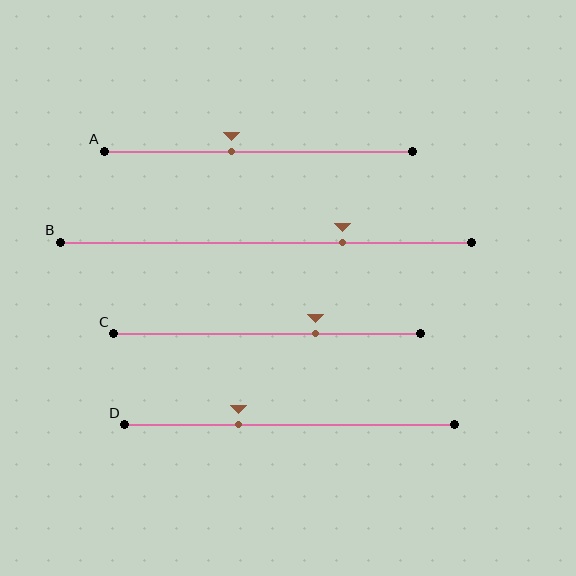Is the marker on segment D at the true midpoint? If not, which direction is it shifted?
No, the marker on segment D is shifted to the left by about 15% of the segment length.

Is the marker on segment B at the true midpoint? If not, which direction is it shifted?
No, the marker on segment B is shifted to the right by about 19% of the segment length.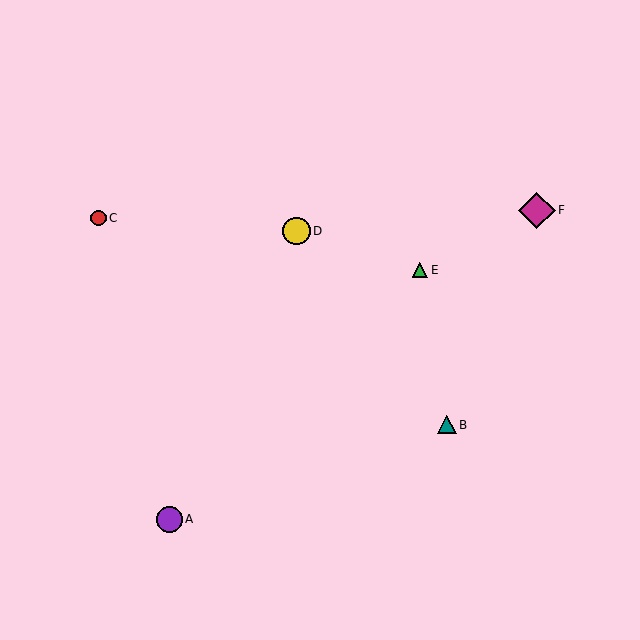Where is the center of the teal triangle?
The center of the teal triangle is at (447, 425).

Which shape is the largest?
The magenta diamond (labeled F) is the largest.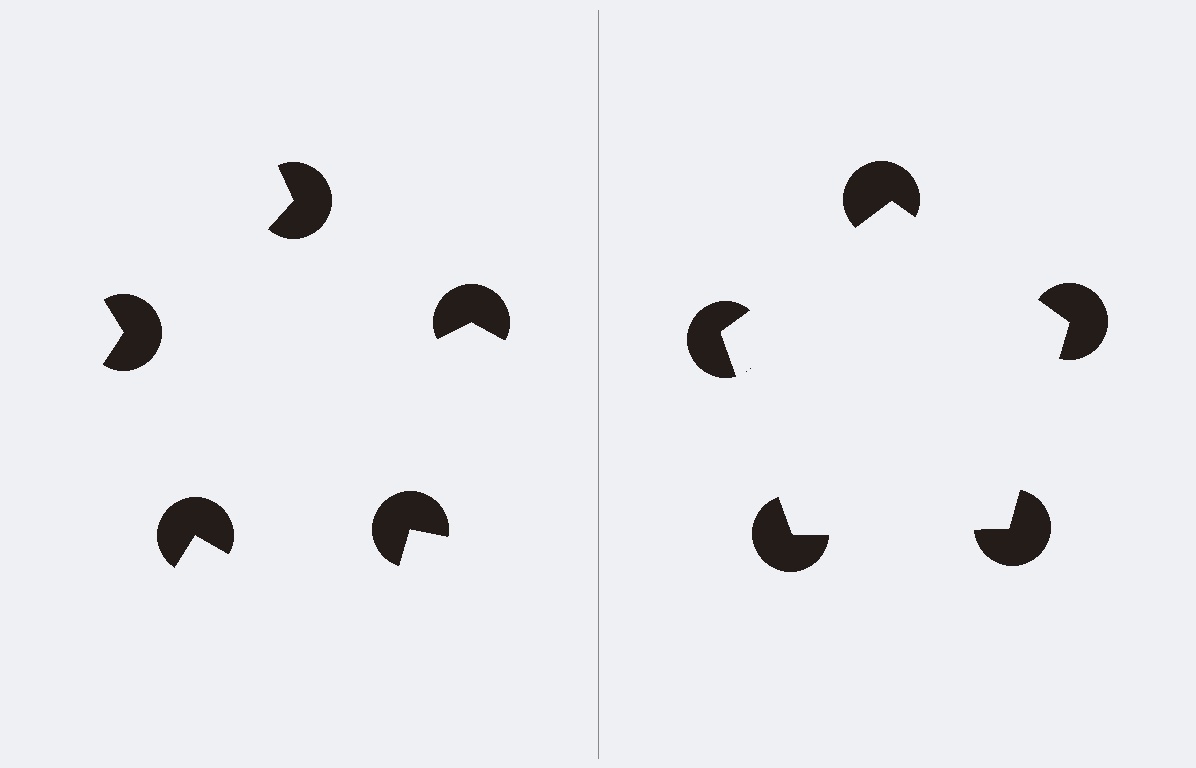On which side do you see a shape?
An illusory pentagon appears on the right side. On the left side the wedge cuts are rotated, so no coherent shape forms.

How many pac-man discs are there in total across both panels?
10 — 5 on each side.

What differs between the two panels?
The pac-man discs are positioned identically on both sides; only the wedge orientations differ. On the right they align to a pentagon; on the left they are misaligned.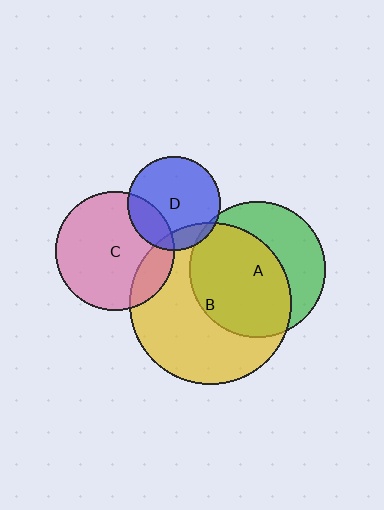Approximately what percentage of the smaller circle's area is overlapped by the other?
Approximately 15%.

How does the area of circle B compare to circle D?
Approximately 3.0 times.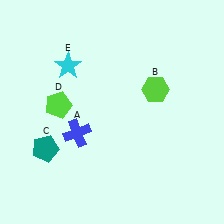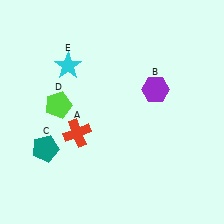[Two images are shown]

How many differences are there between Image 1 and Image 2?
There are 2 differences between the two images.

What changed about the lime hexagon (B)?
In Image 1, B is lime. In Image 2, it changed to purple.